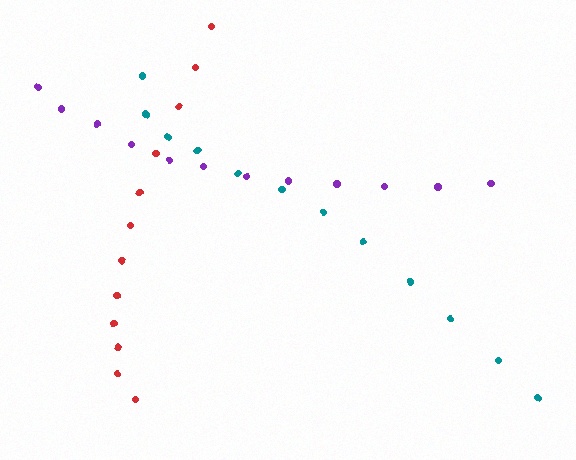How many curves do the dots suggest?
There are 3 distinct paths.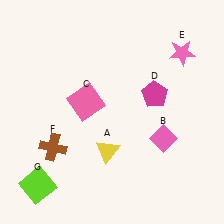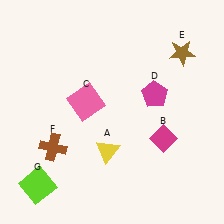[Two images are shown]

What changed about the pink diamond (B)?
In Image 1, B is pink. In Image 2, it changed to magenta.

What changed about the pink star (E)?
In Image 1, E is pink. In Image 2, it changed to brown.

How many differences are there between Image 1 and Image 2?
There are 2 differences between the two images.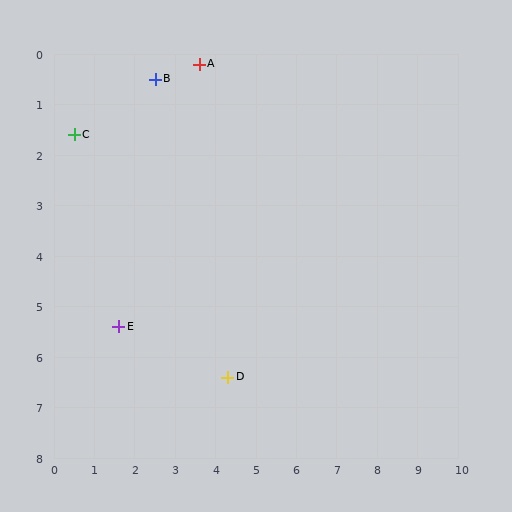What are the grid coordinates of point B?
Point B is at approximately (2.5, 0.5).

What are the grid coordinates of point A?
Point A is at approximately (3.6, 0.2).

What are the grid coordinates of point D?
Point D is at approximately (4.3, 6.4).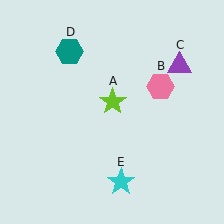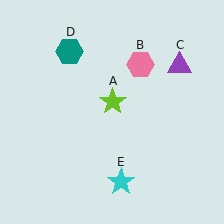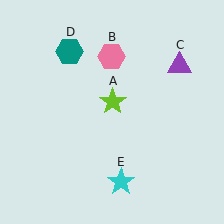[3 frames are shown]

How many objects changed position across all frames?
1 object changed position: pink hexagon (object B).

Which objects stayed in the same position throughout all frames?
Lime star (object A) and purple triangle (object C) and teal hexagon (object D) and cyan star (object E) remained stationary.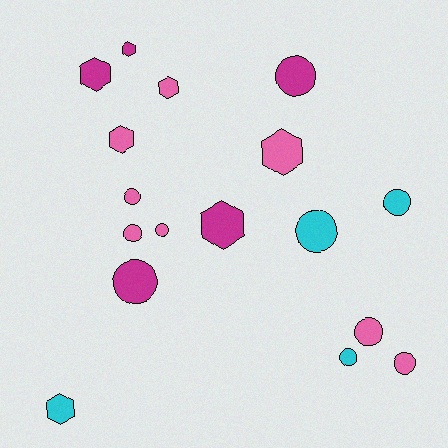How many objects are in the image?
There are 17 objects.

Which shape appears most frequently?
Circle, with 10 objects.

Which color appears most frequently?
Pink, with 8 objects.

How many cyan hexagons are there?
There is 1 cyan hexagon.